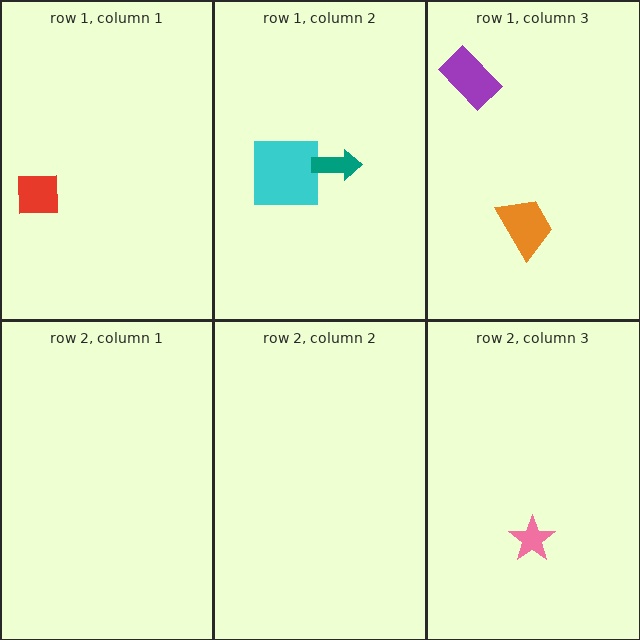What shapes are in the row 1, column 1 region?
The red square.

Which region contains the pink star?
The row 2, column 3 region.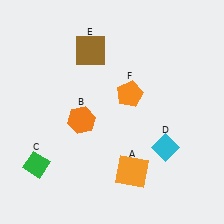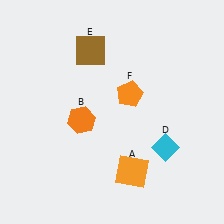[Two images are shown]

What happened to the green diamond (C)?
The green diamond (C) was removed in Image 2. It was in the bottom-left area of Image 1.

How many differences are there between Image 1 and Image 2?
There is 1 difference between the two images.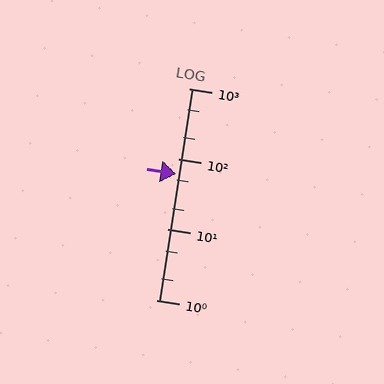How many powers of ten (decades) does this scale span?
The scale spans 3 decades, from 1 to 1000.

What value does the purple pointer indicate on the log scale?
The pointer indicates approximately 61.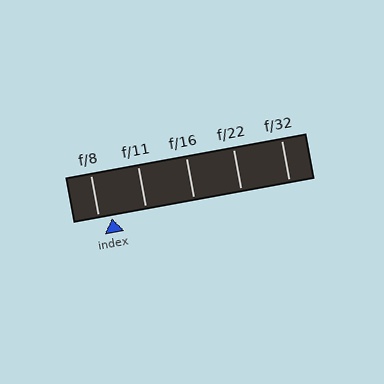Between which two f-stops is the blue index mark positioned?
The index mark is between f/8 and f/11.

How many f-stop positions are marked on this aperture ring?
There are 5 f-stop positions marked.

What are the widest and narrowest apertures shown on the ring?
The widest aperture shown is f/8 and the narrowest is f/32.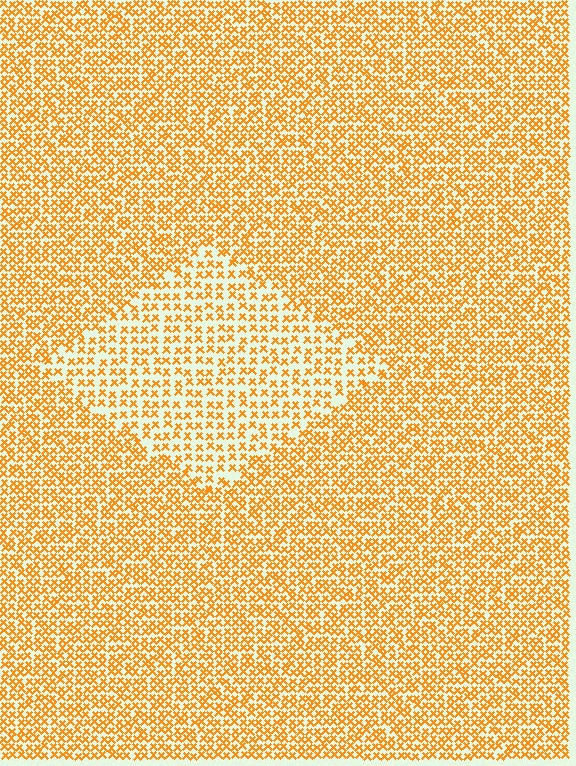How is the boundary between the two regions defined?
The boundary is defined by a change in element density (approximately 1.7x ratio). All elements are the same color, size, and shape.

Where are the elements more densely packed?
The elements are more densely packed outside the diamond boundary.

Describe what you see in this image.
The image contains small orange elements arranged at two different densities. A diamond-shaped region is visible where the elements are less densely packed than the surrounding area.